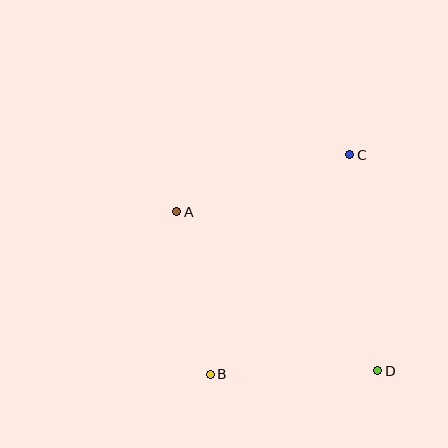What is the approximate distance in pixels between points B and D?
The distance between B and D is approximately 168 pixels.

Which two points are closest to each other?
Points A and B are closest to each other.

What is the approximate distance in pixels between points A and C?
The distance between A and C is approximately 183 pixels.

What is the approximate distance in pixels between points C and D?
The distance between C and D is approximately 218 pixels.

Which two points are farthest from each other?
Points B and C are farthest from each other.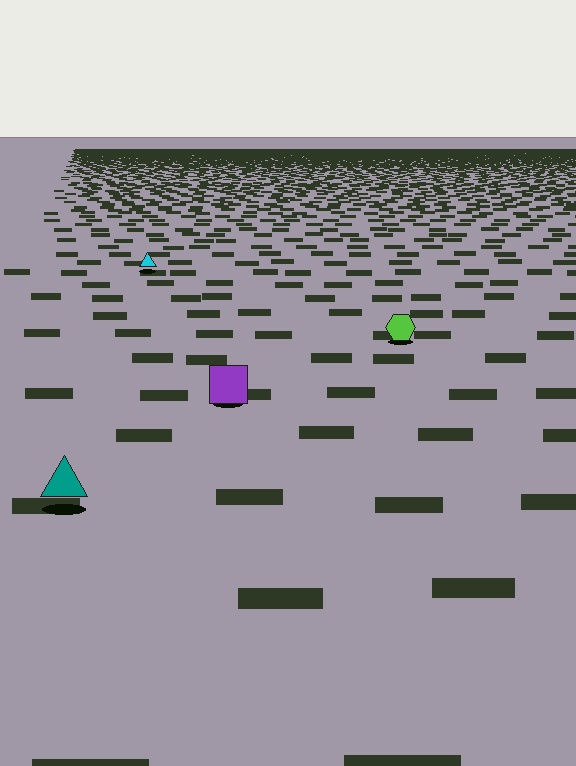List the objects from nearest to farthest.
From nearest to farthest: the teal triangle, the purple square, the lime hexagon, the cyan triangle.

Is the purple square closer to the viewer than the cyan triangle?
Yes. The purple square is closer — you can tell from the texture gradient: the ground texture is coarser near it.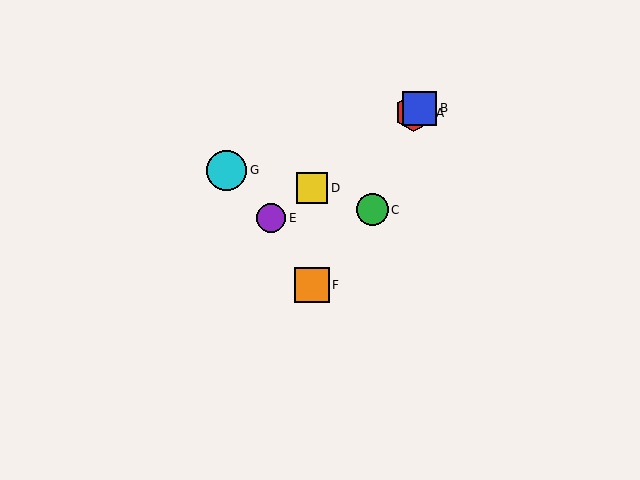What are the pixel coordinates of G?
Object G is at (227, 170).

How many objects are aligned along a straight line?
4 objects (A, B, D, E) are aligned along a straight line.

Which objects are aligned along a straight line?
Objects A, B, D, E are aligned along a straight line.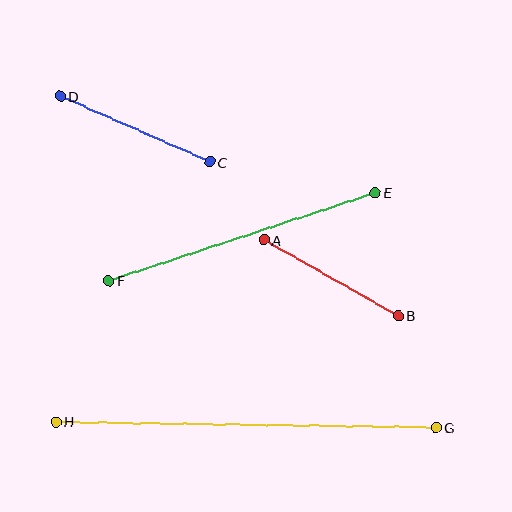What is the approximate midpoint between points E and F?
The midpoint is at approximately (242, 237) pixels.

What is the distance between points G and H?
The distance is approximately 380 pixels.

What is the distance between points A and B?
The distance is approximately 154 pixels.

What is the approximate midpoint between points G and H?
The midpoint is at approximately (246, 425) pixels.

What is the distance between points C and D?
The distance is approximately 163 pixels.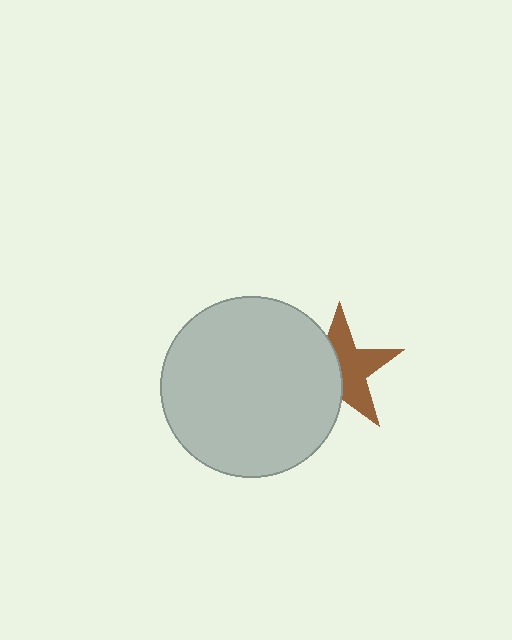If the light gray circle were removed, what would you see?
You would see the complete brown star.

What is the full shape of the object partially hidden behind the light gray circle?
The partially hidden object is a brown star.